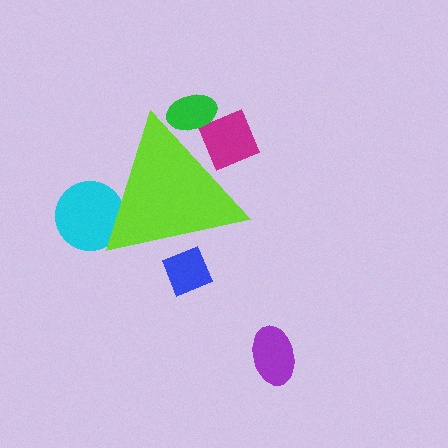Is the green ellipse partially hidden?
Yes, the green ellipse is partially hidden behind the lime triangle.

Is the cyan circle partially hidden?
Yes, the cyan circle is partially hidden behind the lime triangle.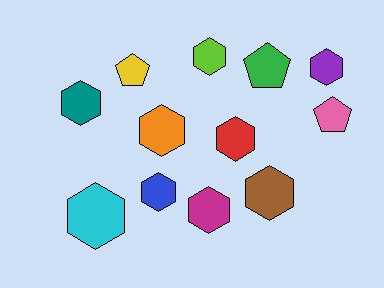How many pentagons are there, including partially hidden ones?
There are 3 pentagons.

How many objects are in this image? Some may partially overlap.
There are 12 objects.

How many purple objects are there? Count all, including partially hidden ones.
There is 1 purple object.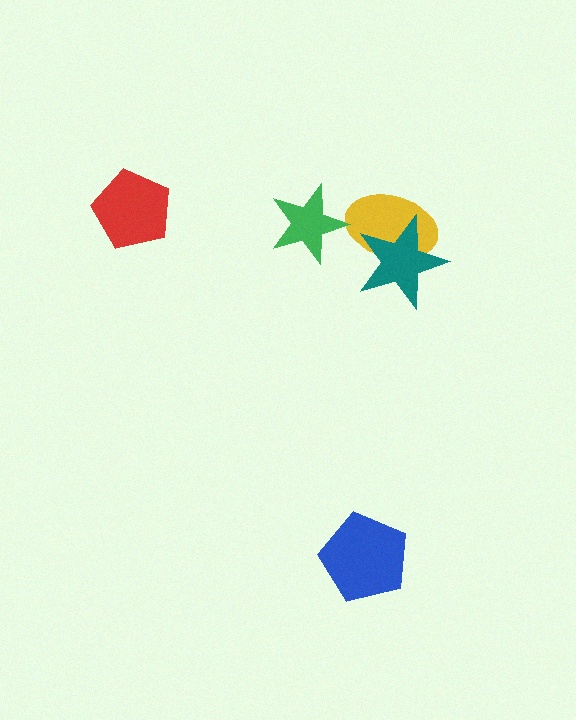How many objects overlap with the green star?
0 objects overlap with the green star.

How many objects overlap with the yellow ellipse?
1 object overlaps with the yellow ellipse.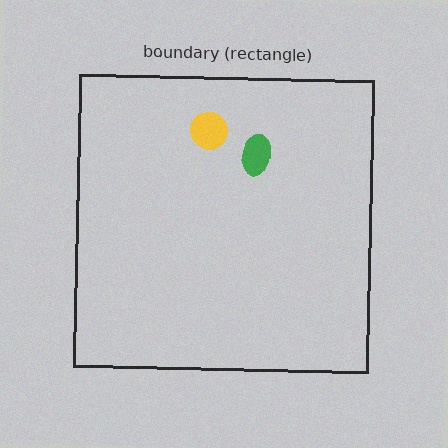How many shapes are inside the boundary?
2 inside, 0 outside.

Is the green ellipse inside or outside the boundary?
Inside.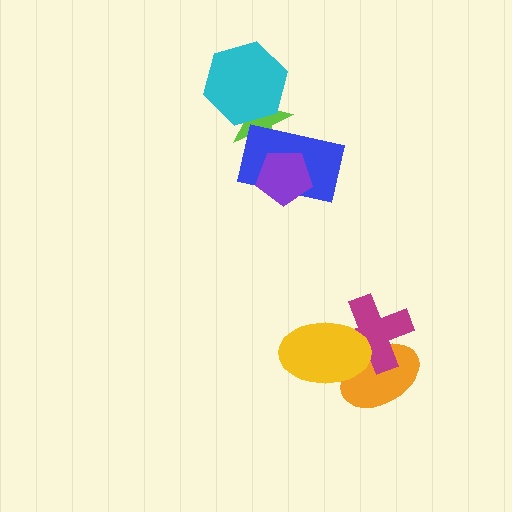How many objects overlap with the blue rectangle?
2 objects overlap with the blue rectangle.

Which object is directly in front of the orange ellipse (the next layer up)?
The magenta cross is directly in front of the orange ellipse.